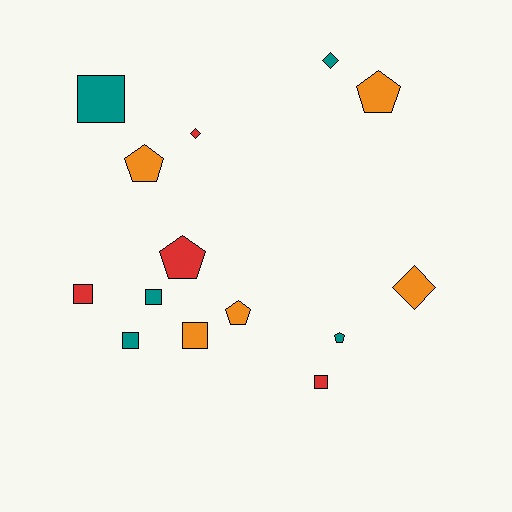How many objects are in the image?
There are 14 objects.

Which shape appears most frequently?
Square, with 6 objects.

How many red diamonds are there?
There is 1 red diamond.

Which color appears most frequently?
Orange, with 5 objects.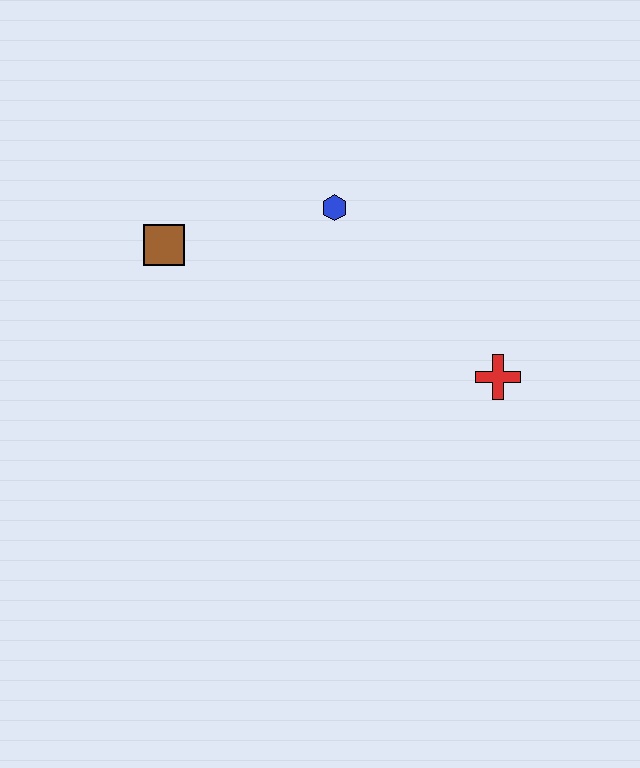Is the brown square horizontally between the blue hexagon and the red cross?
No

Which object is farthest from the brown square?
The red cross is farthest from the brown square.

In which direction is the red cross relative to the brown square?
The red cross is to the right of the brown square.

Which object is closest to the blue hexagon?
The brown square is closest to the blue hexagon.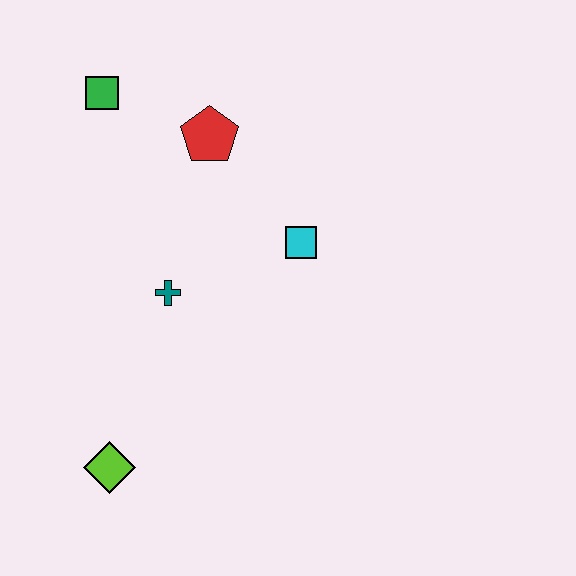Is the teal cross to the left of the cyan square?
Yes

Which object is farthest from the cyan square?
The lime diamond is farthest from the cyan square.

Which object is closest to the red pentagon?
The green square is closest to the red pentagon.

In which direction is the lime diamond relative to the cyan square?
The lime diamond is below the cyan square.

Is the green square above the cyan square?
Yes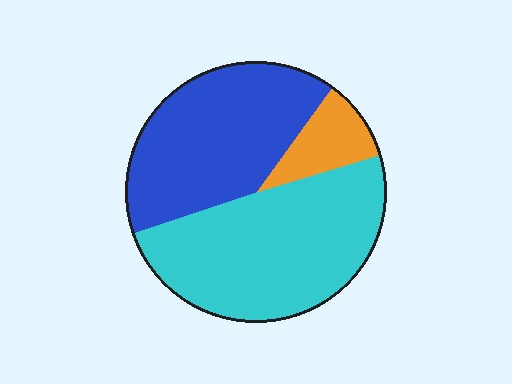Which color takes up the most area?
Cyan, at roughly 50%.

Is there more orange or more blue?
Blue.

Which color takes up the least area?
Orange, at roughly 10%.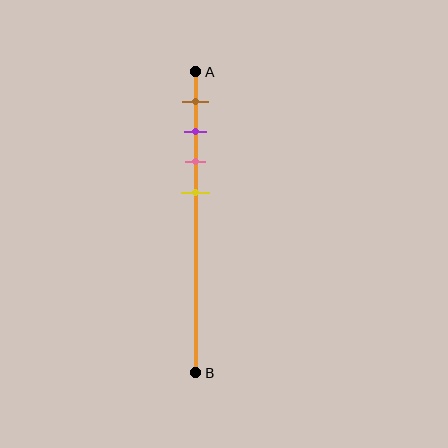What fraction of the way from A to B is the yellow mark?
The yellow mark is approximately 40% (0.4) of the way from A to B.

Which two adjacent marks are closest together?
The purple and pink marks are the closest adjacent pair.